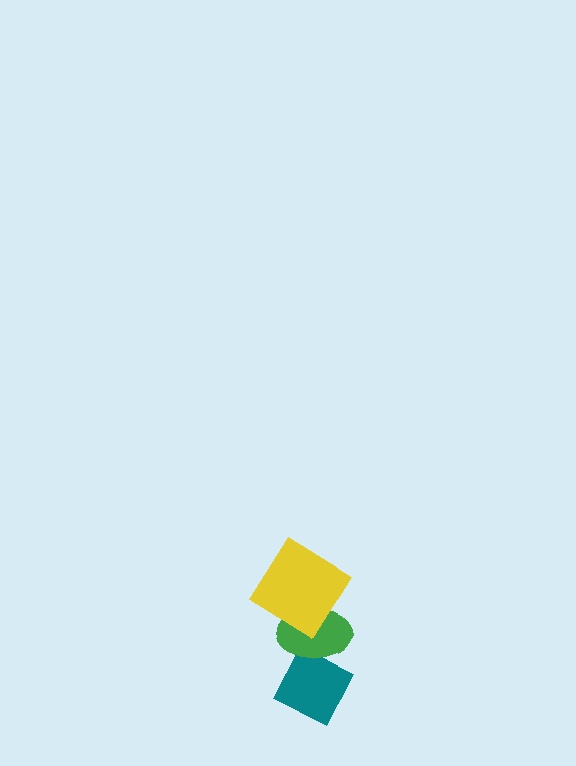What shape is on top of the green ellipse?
The yellow diamond is on top of the green ellipse.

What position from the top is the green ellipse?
The green ellipse is 2nd from the top.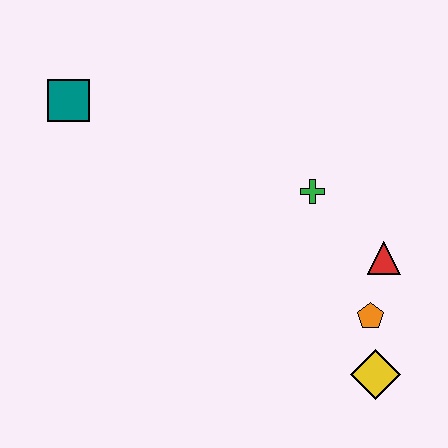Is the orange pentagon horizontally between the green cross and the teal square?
No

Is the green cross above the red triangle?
Yes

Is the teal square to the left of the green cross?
Yes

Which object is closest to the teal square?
The green cross is closest to the teal square.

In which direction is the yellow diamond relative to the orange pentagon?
The yellow diamond is below the orange pentagon.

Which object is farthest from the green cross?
The teal square is farthest from the green cross.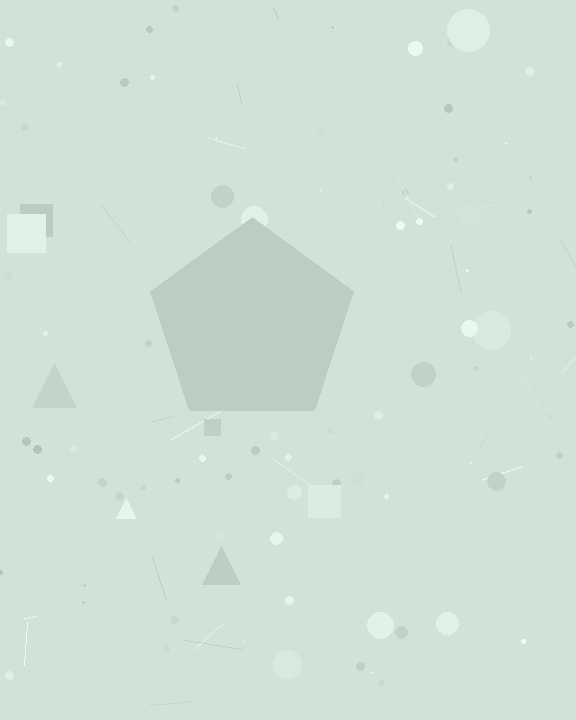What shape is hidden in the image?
A pentagon is hidden in the image.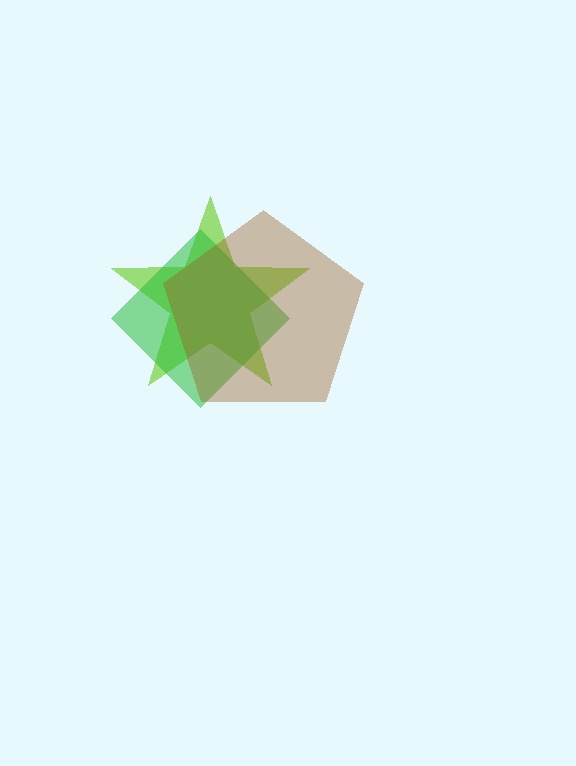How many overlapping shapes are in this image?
There are 3 overlapping shapes in the image.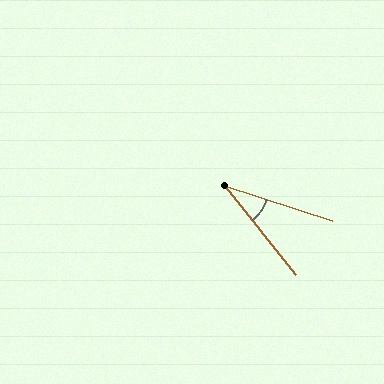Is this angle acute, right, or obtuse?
It is acute.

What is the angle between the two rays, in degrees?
Approximately 33 degrees.